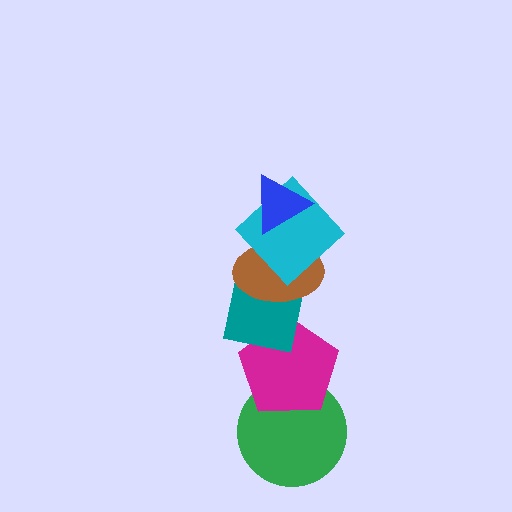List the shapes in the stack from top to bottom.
From top to bottom: the blue triangle, the cyan diamond, the brown ellipse, the teal square, the magenta pentagon, the green circle.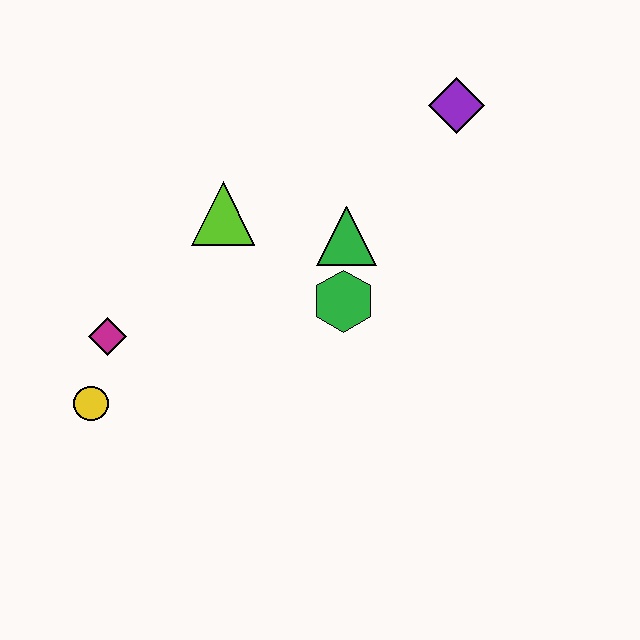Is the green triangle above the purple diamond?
No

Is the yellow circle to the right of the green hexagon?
No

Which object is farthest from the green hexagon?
The yellow circle is farthest from the green hexagon.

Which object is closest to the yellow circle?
The magenta diamond is closest to the yellow circle.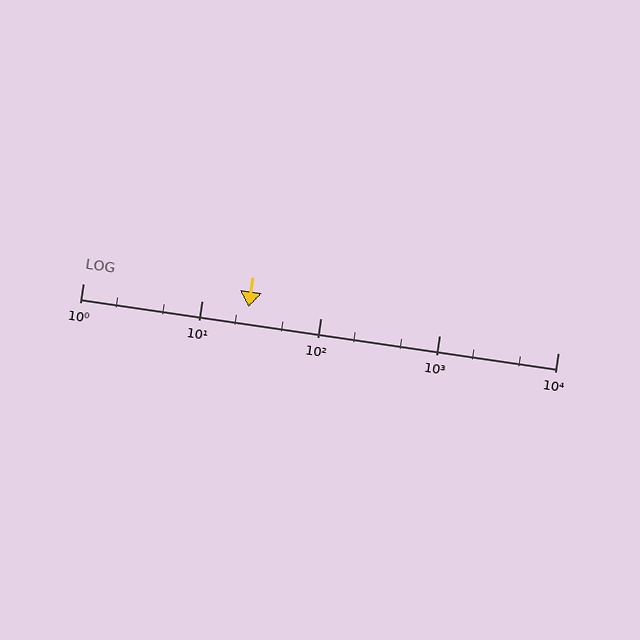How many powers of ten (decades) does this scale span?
The scale spans 4 decades, from 1 to 10000.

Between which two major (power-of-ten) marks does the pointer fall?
The pointer is between 10 and 100.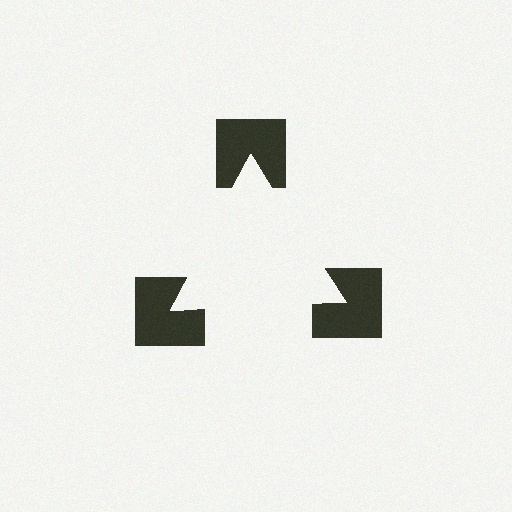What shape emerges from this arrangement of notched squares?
An illusory triangle — its edges are inferred from the aligned wedge cuts in the notched squares, not physically drawn.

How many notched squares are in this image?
There are 3 — one at each vertex of the illusory triangle.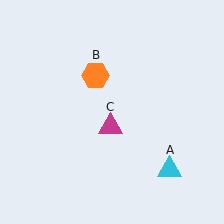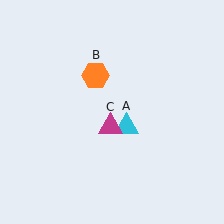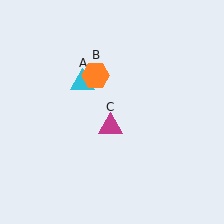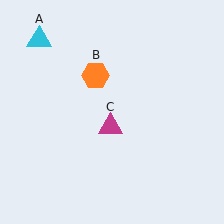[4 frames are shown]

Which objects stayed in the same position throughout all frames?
Orange hexagon (object B) and magenta triangle (object C) remained stationary.